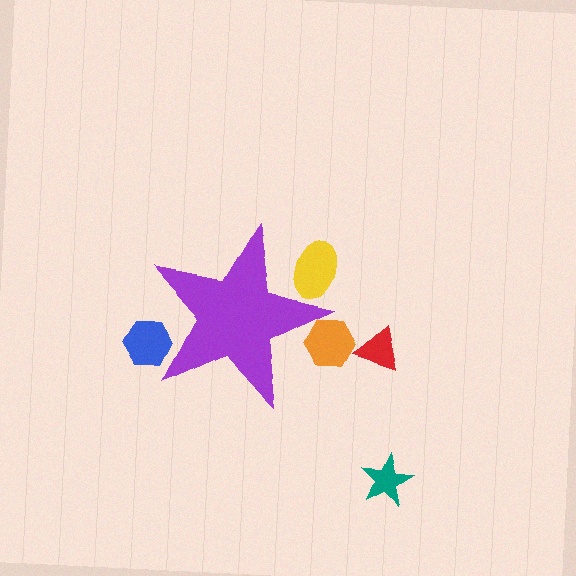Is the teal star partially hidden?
No, the teal star is fully visible.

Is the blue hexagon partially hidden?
Yes, the blue hexagon is partially hidden behind the purple star.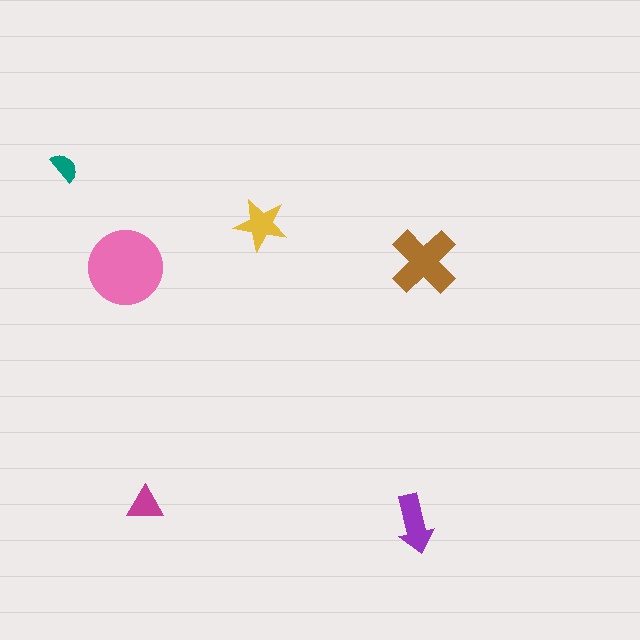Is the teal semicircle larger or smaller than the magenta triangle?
Smaller.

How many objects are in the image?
There are 6 objects in the image.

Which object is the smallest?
The teal semicircle.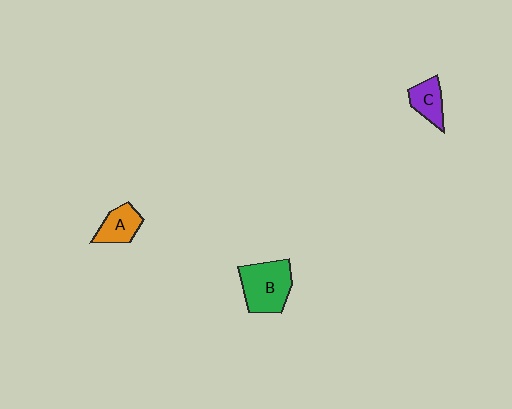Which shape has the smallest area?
Shape C (purple).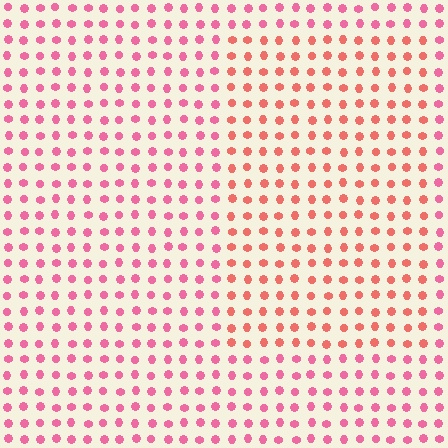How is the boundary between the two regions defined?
The boundary is defined purely by a slight shift in hue (about 28 degrees). Spacing, size, and orientation are identical on both sides.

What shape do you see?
I see a rectangle.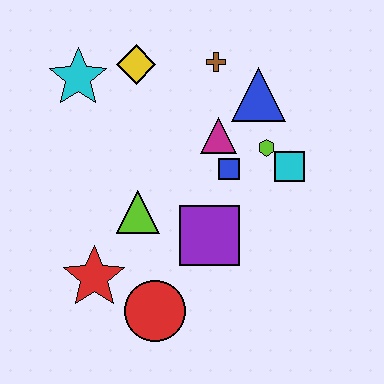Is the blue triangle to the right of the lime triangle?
Yes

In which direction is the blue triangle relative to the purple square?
The blue triangle is above the purple square.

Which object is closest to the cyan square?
The lime hexagon is closest to the cyan square.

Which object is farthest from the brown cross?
The red circle is farthest from the brown cross.